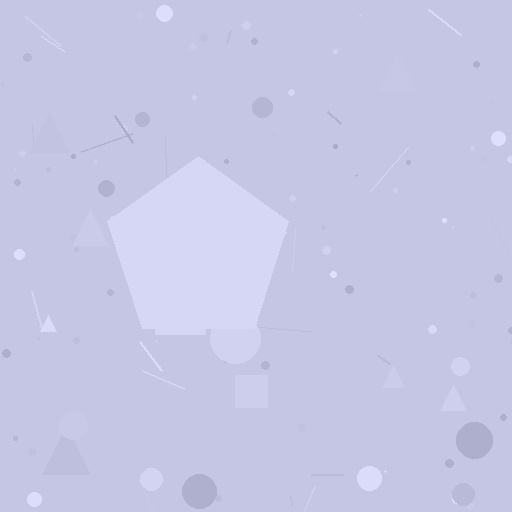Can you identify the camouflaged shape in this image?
The camouflaged shape is a pentagon.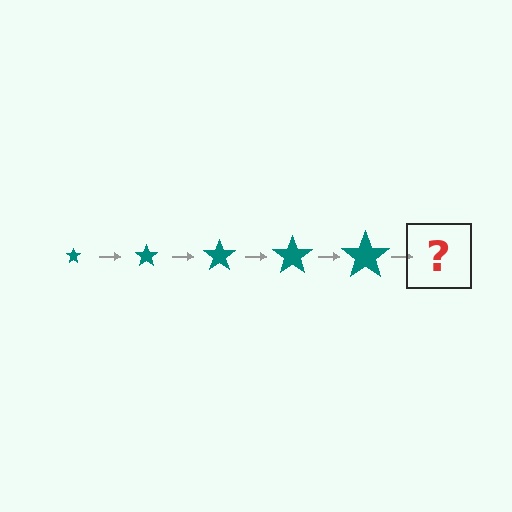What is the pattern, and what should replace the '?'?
The pattern is that the star gets progressively larger each step. The '?' should be a teal star, larger than the previous one.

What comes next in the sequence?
The next element should be a teal star, larger than the previous one.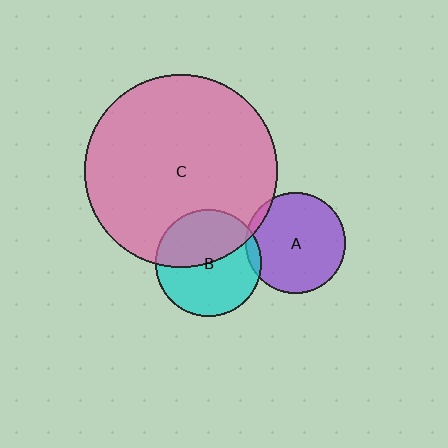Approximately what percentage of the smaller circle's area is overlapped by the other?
Approximately 45%.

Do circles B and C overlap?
Yes.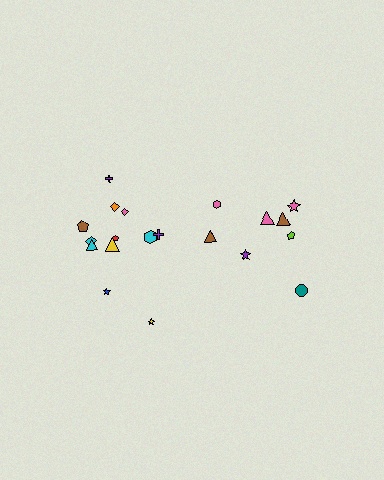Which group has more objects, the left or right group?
The left group.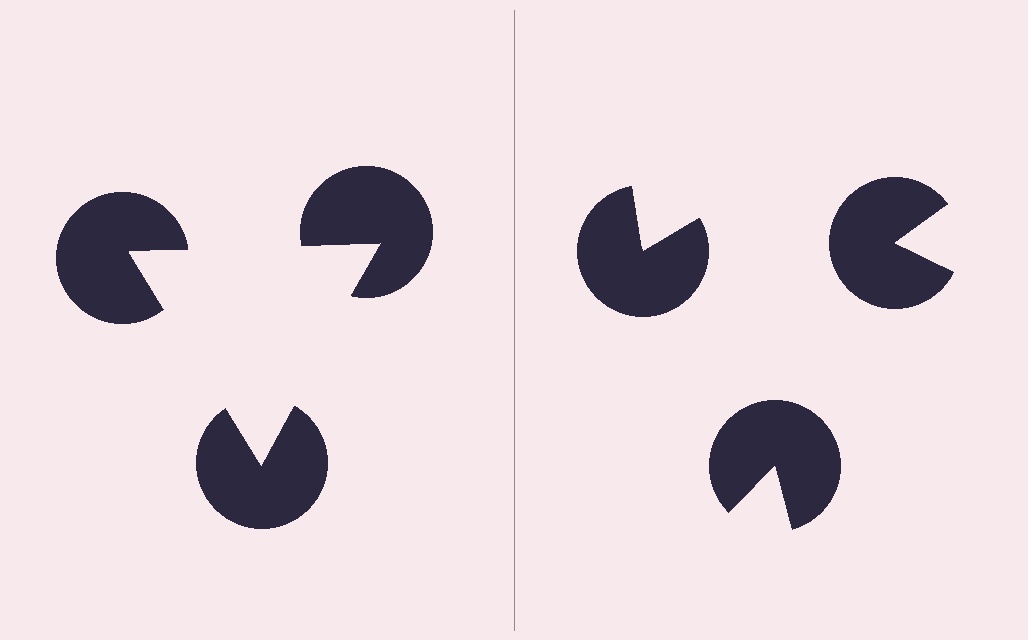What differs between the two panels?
The pac-man discs are positioned identically on both sides; only the wedge orientations differ. On the left they align to a triangle; on the right they are misaligned.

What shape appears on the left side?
An illusory triangle.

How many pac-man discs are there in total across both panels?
6 — 3 on each side.